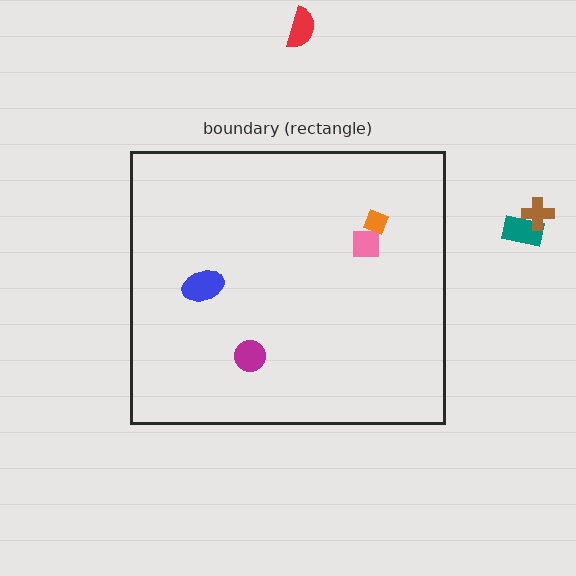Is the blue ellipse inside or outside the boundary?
Inside.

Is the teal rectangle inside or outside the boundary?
Outside.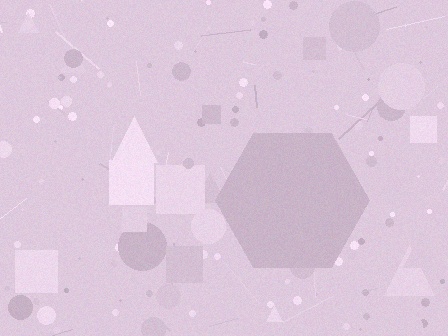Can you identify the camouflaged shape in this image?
The camouflaged shape is a hexagon.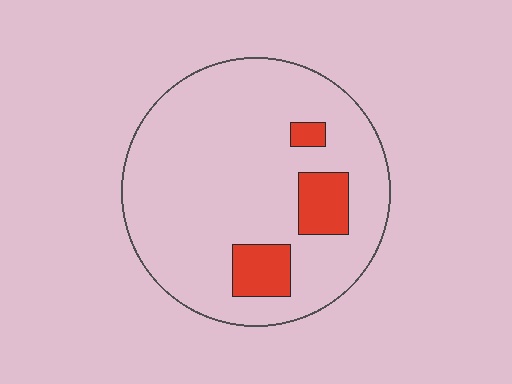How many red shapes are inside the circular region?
3.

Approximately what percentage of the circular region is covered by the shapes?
Approximately 15%.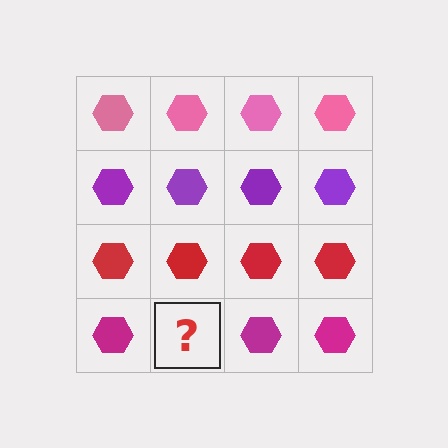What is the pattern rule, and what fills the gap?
The rule is that each row has a consistent color. The gap should be filled with a magenta hexagon.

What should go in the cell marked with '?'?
The missing cell should contain a magenta hexagon.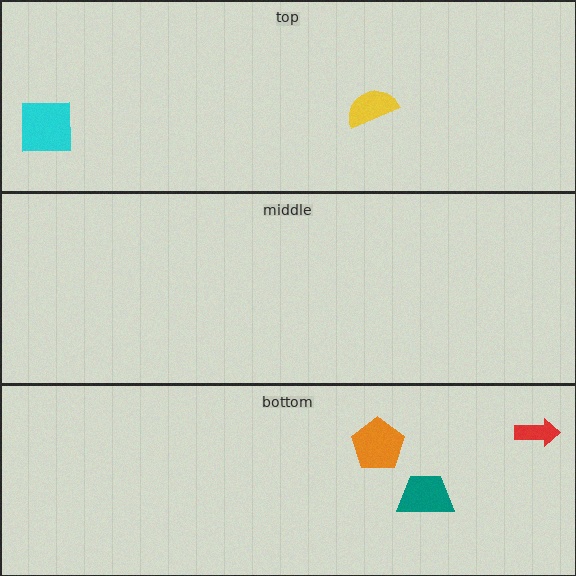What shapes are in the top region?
The yellow semicircle, the cyan square.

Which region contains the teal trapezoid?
The bottom region.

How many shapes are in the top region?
2.